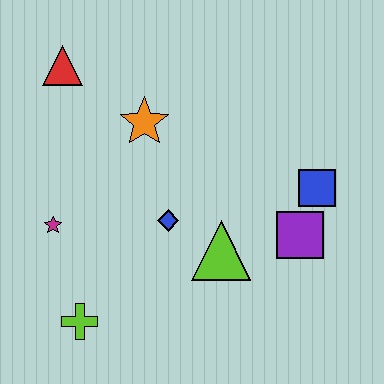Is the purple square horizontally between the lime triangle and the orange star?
No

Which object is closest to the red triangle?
The orange star is closest to the red triangle.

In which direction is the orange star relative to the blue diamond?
The orange star is above the blue diamond.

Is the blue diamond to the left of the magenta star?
No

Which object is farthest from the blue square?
The red triangle is farthest from the blue square.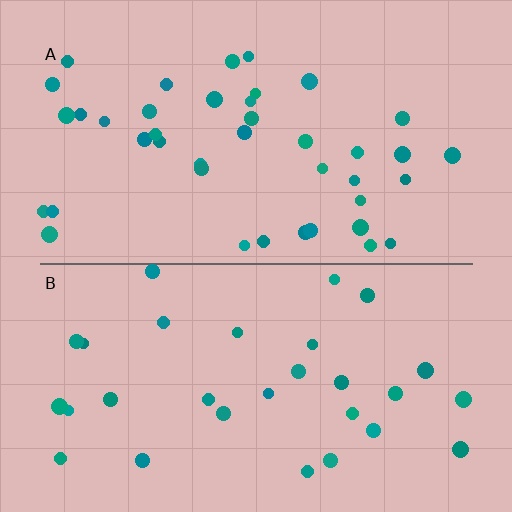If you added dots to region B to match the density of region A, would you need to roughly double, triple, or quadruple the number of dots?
Approximately double.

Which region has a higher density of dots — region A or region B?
A (the top).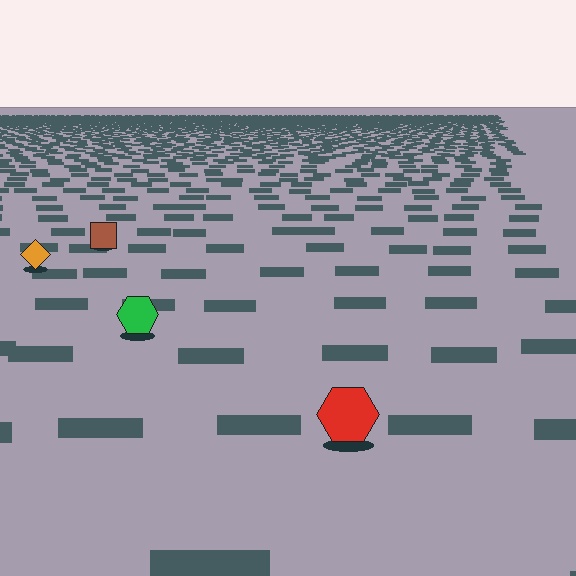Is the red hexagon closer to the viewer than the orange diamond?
Yes. The red hexagon is closer — you can tell from the texture gradient: the ground texture is coarser near it.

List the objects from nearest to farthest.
From nearest to farthest: the red hexagon, the green hexagon, the orange diamond, the brown square.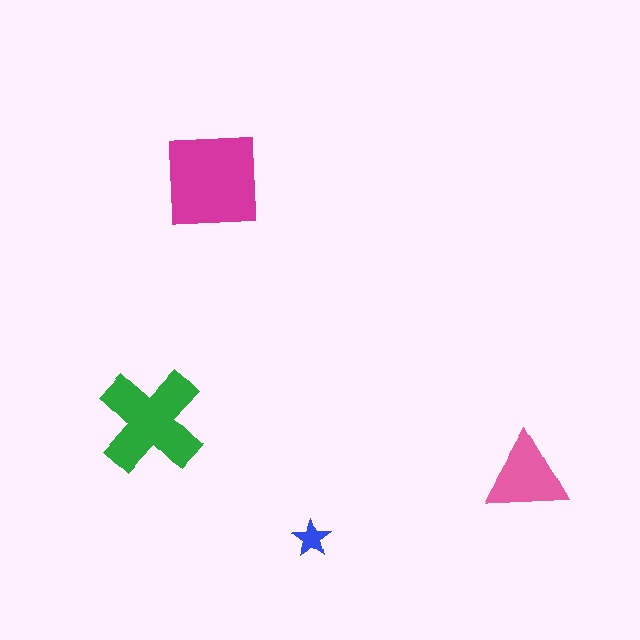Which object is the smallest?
The blue star.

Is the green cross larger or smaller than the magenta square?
Smaller.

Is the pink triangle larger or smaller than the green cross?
Smaller.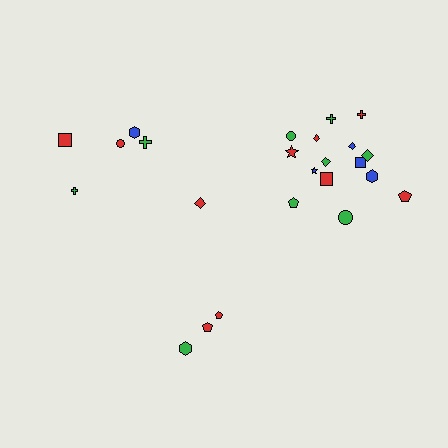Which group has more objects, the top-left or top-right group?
The top-right group.